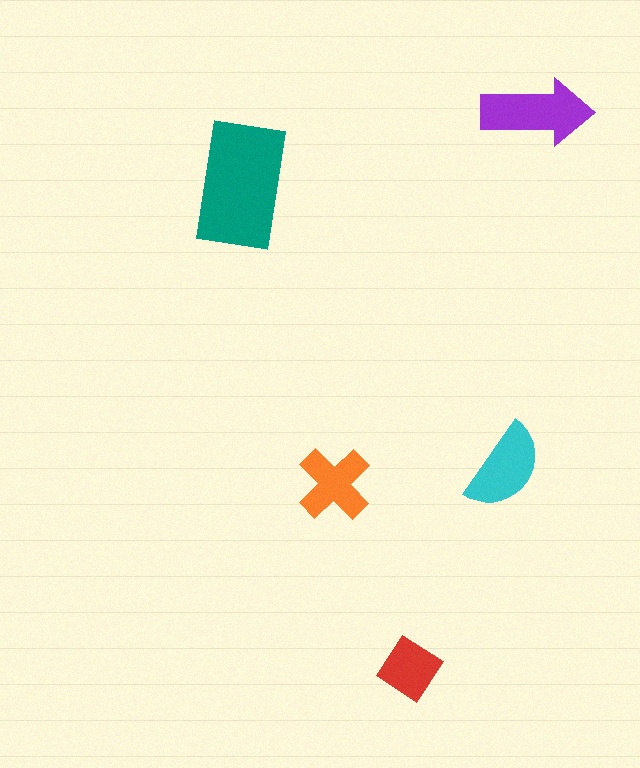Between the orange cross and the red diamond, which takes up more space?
The orange cross.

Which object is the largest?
The teal rectangle.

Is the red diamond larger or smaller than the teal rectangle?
Smaller.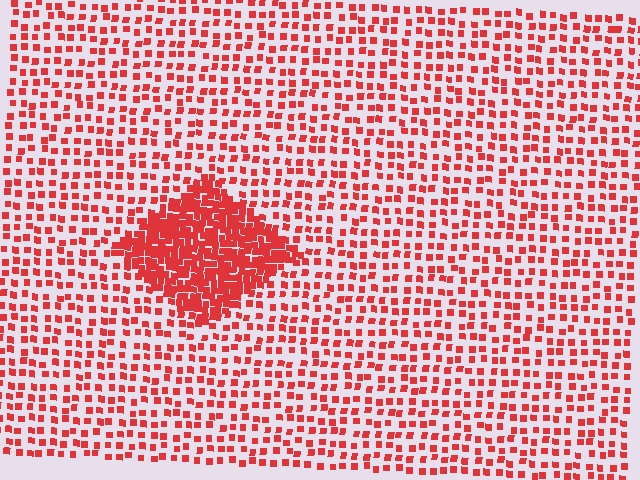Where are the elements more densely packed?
The elements are more densely packed inside the diamond boundary.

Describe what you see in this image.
The image contains small red elements arranged at two different densities. A diamond-shaped region is visible where the elements are more densely packed than the surrounding area.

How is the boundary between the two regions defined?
The boundary is defined by a change in element density (approximately 2.9x ratio). All elements are the same color, size, and shape.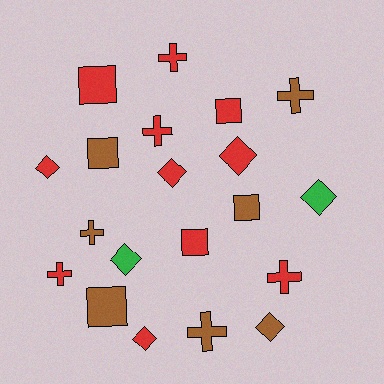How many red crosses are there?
There are 4 red crosses.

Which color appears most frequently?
Red, with 11 objects.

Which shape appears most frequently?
Cross, with 7 objects.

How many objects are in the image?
There are 20 objects.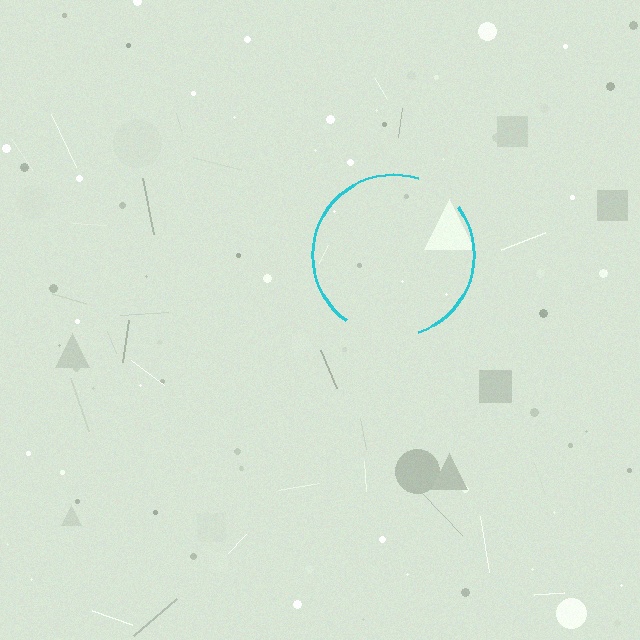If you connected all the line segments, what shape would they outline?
They would outline a circle.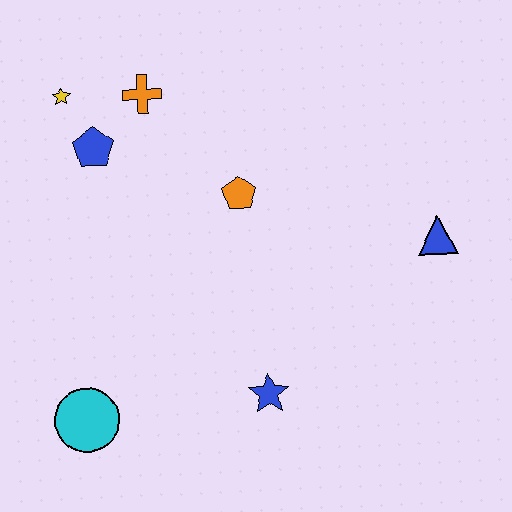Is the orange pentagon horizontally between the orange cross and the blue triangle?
Yes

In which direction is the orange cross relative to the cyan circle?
The orange cross is above the cyan circle.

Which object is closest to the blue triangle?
The orange pentagon is closest to the blue triangle.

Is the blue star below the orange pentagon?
Yes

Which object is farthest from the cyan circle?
The blue triangle is farthest from the cyan circle.